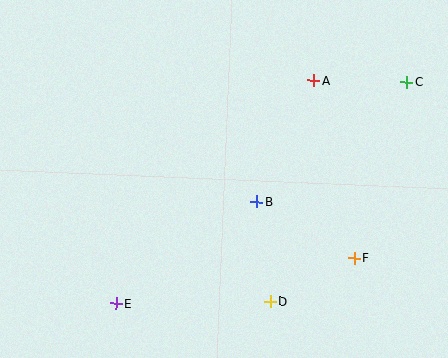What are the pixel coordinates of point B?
Point B is at (257, 201).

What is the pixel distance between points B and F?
The distance between B and F is 113 pixels.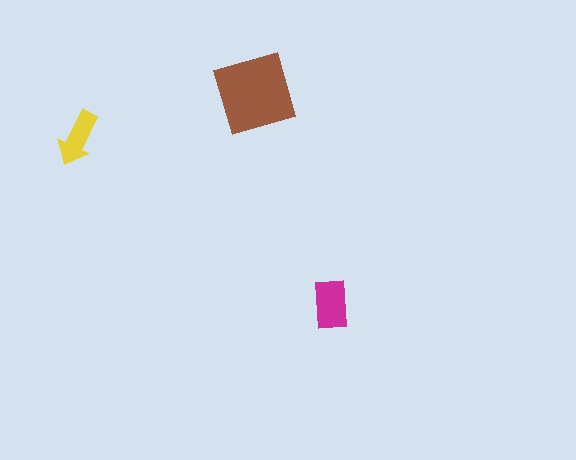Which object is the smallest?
The yellow arrow.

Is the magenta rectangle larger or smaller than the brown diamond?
Smaller.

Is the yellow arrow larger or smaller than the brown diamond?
Smaller.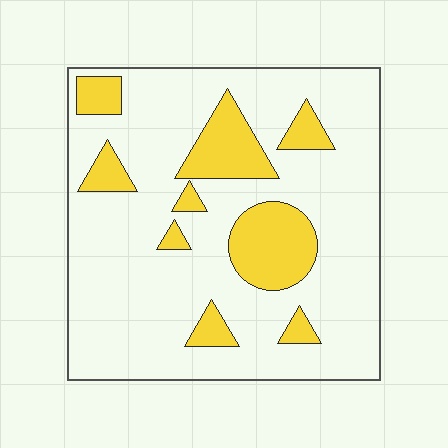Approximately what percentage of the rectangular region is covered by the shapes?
Approximately 20%.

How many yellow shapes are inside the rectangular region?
9.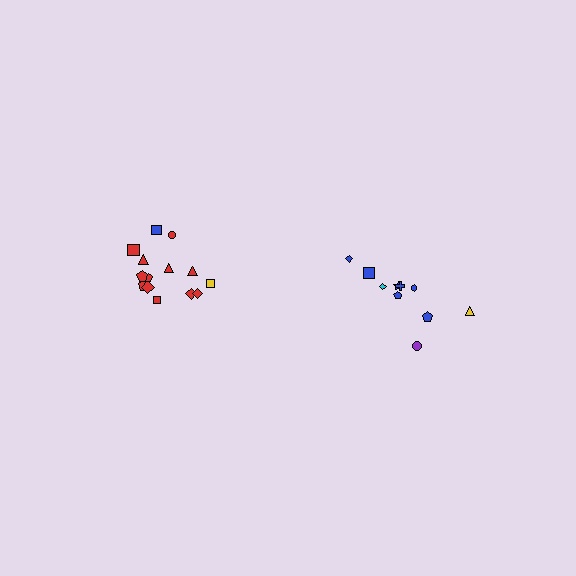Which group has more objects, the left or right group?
The left group.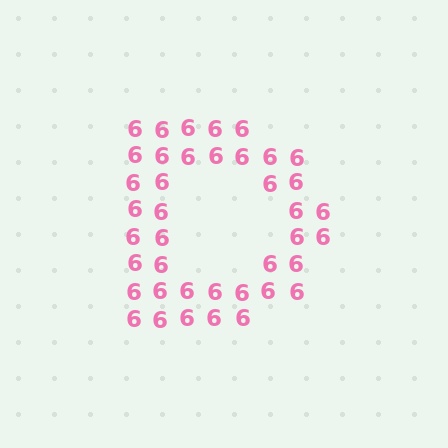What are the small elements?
The small elements are digit 6's.